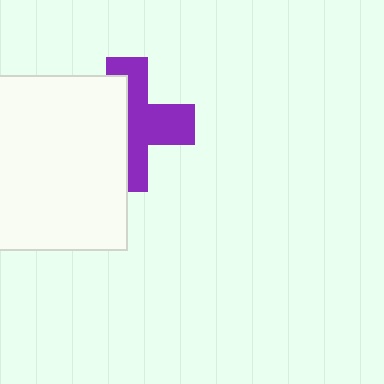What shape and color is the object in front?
The object in front is a white square.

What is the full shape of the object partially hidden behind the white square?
The partially hidden object is a purple cross.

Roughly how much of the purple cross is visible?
About half of it is visible (roughly 53%).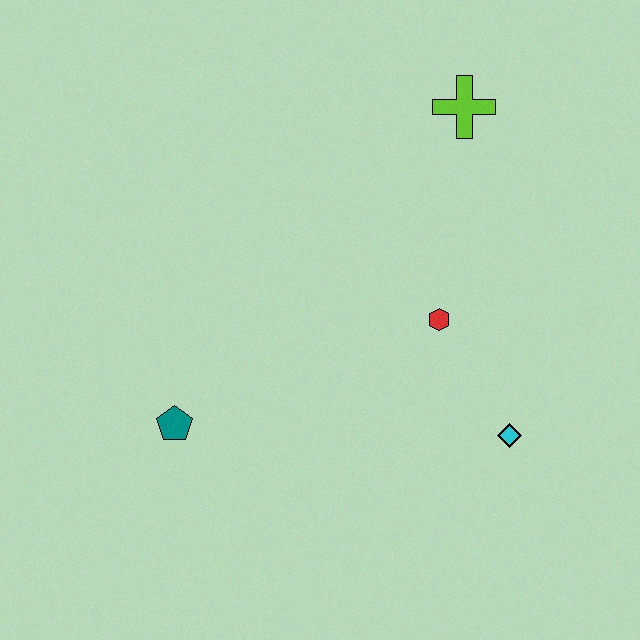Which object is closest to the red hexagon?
The cyan diamond is closest to the red hexagon.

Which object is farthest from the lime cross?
The teal pentagon is farthest from the lime cross.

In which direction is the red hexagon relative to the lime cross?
The red hexagon is below the lime cross.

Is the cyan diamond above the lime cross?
No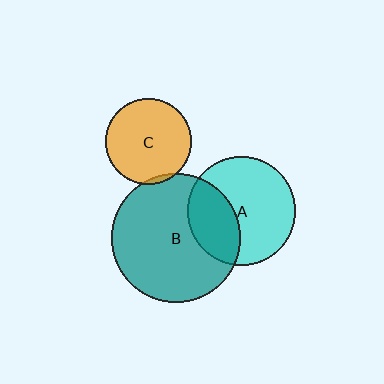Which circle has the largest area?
Circle B (teal).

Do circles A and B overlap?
Yes.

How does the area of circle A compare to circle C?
Approximately 1.6 times.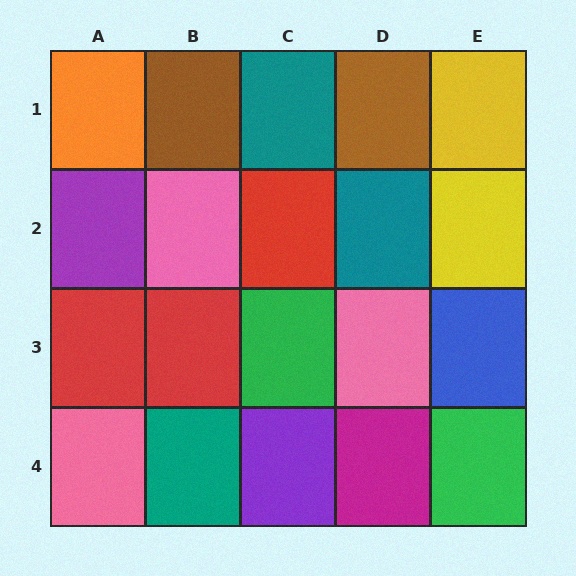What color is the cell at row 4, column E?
Green.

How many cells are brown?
2 cells are brown.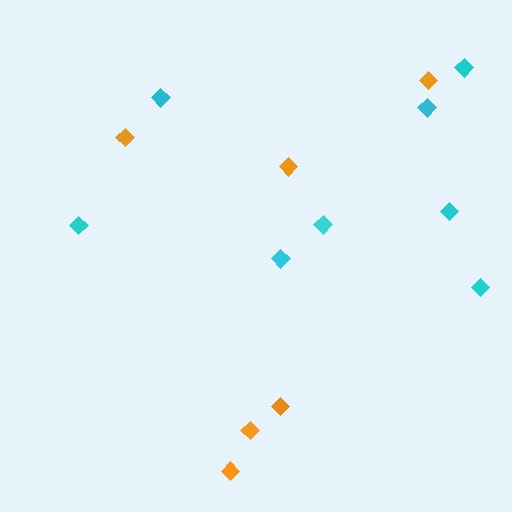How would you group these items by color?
There are 2 groups: one group of cyan diamonds (8) and one group of orange diamonds (6).